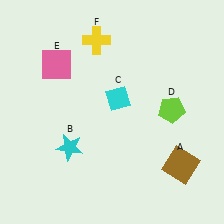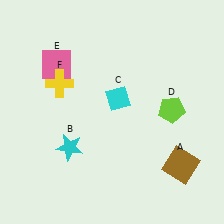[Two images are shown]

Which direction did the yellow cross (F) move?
The yellow cross (F) moved down.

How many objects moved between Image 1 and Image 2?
1 object moved between the two images.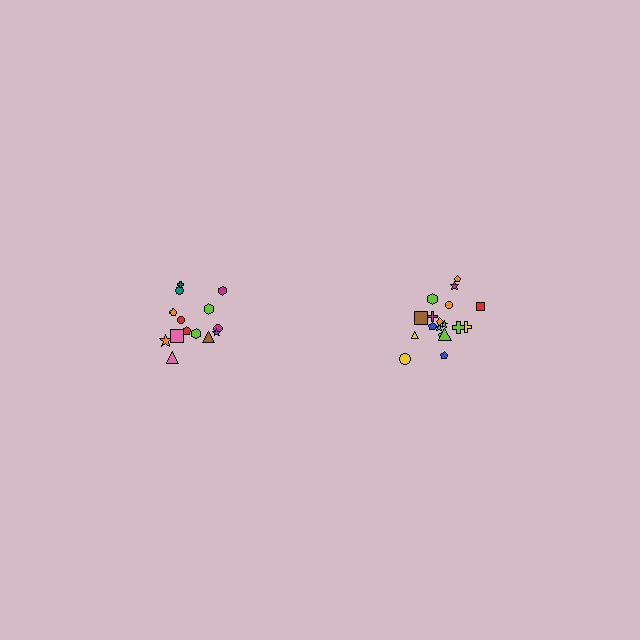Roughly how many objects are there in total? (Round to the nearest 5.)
Roughly 35 objects in total.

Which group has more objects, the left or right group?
The right group.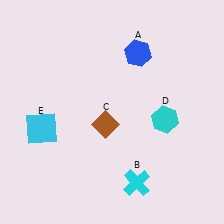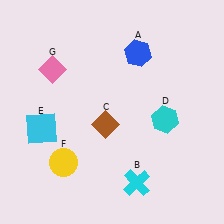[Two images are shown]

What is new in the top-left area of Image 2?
A pink diamond (G) was added in the top-left area of Image 2.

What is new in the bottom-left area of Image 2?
A yellow circle (F) was added in the bottom-left area of Image 2.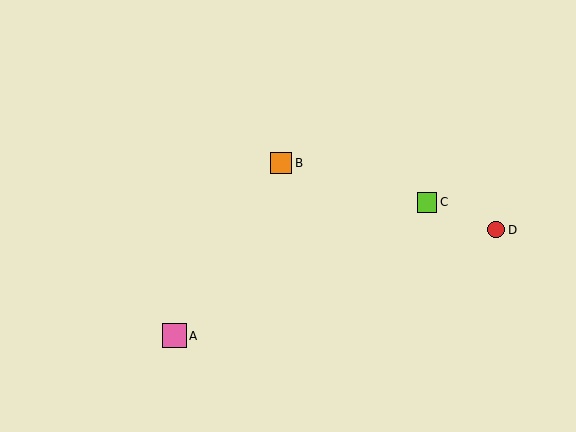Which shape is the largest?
The pink square (labeled A) is the largest.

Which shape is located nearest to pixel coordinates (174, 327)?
The pink square (labeled A) at (174, 336) is nearest to that location.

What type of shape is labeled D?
Shape D is a red circle.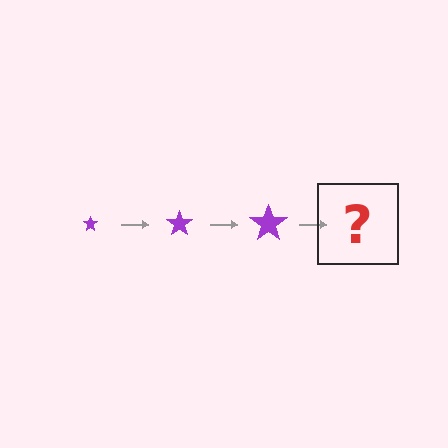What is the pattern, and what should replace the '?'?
The pattern is that the star gets progressively larger each step. The '?' should be a purple star, larger than the previous one.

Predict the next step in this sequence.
The next step is a purple star, larger than the previous one.